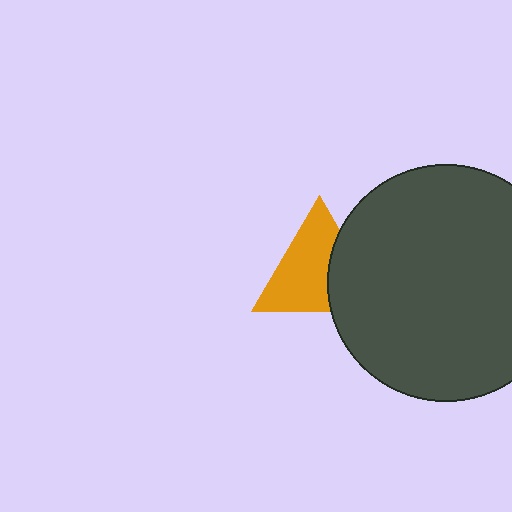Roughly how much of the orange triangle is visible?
Most of it is visible (roughly 66%).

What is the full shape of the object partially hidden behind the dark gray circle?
The partially hidden object is an orange triangle.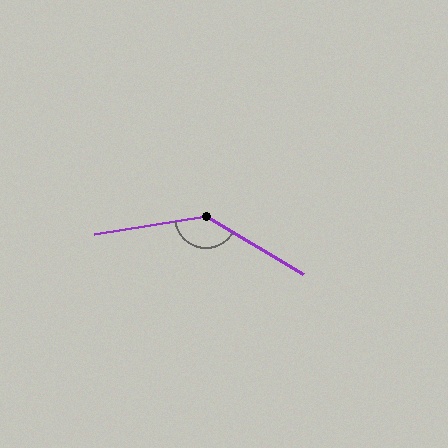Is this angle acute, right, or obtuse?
It is obtuse.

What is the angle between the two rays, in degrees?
Approximately 141 degrees.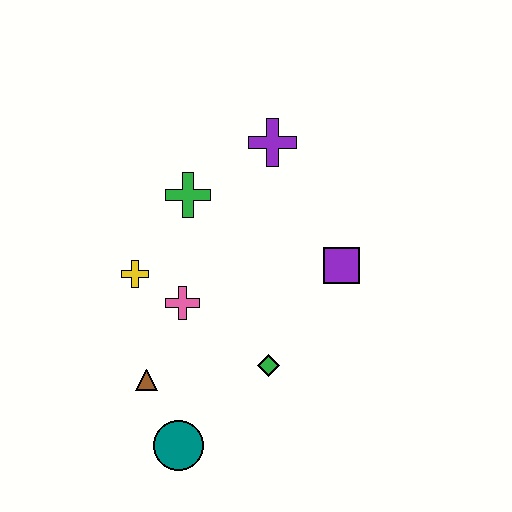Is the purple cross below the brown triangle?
No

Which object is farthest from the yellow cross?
The purple square is farthest from the yellow cross.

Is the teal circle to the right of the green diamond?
No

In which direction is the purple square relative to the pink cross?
The purple square is to the right of the pink cross.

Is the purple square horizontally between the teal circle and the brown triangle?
No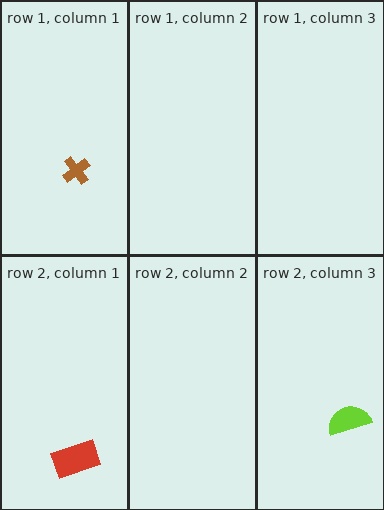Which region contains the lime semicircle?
The row 2, column 3 region.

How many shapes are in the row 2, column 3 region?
1.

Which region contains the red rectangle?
The row 2, column 1 region.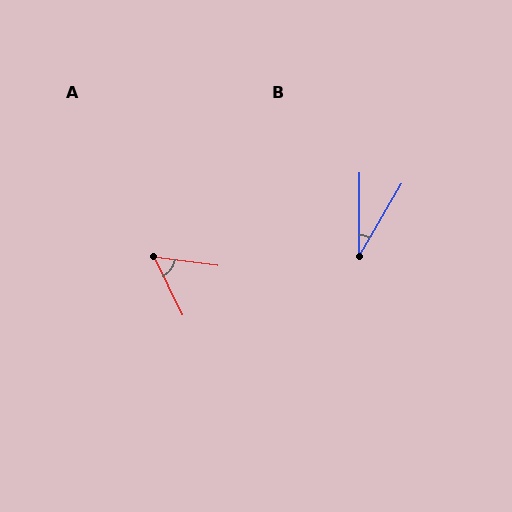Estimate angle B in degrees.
Approximately 30 degrees.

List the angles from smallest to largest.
B (30°), A (57°).